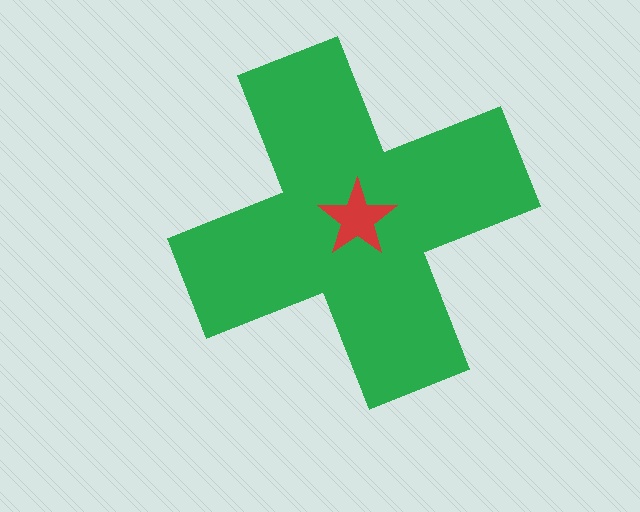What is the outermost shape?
The green cross.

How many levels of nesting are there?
2.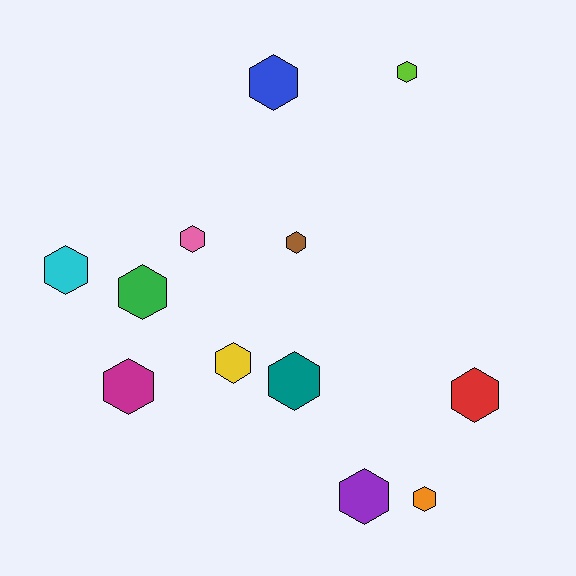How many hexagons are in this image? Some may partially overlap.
There are 12 hexagons.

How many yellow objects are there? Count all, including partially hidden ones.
There is 1 yellow object.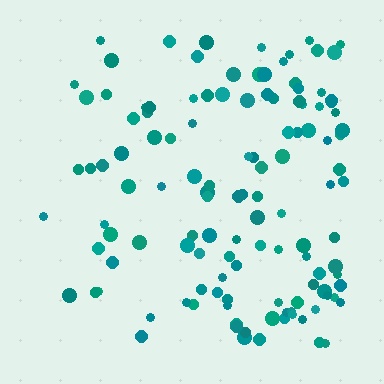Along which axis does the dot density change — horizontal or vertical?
Horizontal.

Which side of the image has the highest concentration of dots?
The right.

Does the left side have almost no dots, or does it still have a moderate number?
Still a moderate number, just noticeably fewer than the right.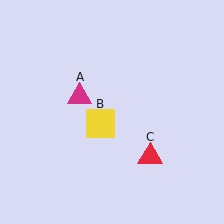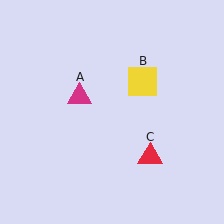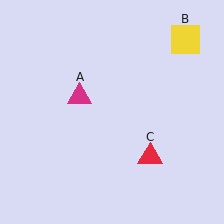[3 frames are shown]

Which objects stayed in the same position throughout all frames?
Magenta triangle (object A) and red triangle (object C) remained stationary.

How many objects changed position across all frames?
1 object changed position: yellow square (object B).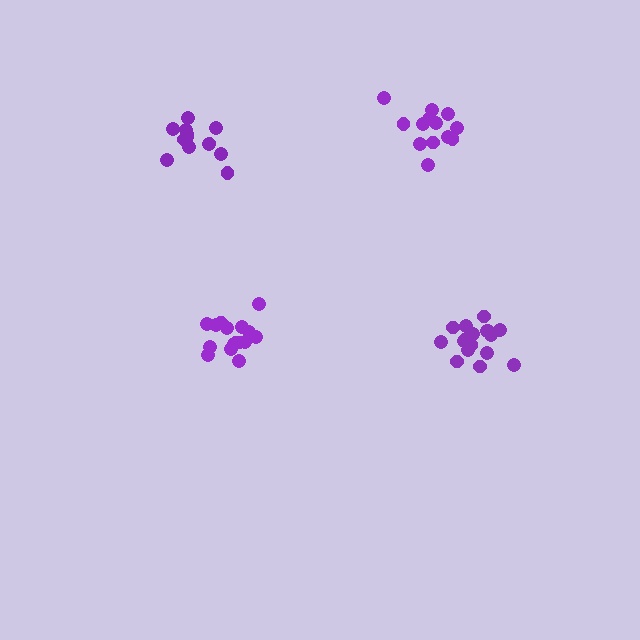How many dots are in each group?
Group 1: 13 dots, Group 2: 16 dots, Group 3: 13 dots, Group 4: 17 dots (59 total).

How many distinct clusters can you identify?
There are 4 distinct clusters.